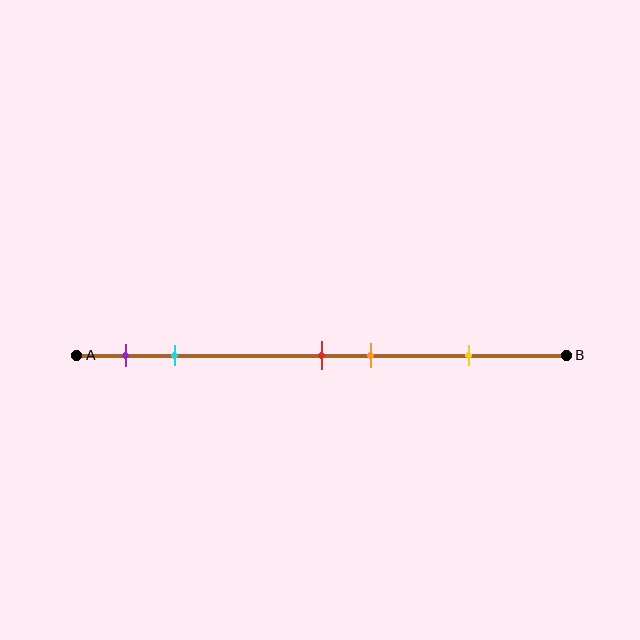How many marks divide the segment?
There are 5 marks dividing the segment.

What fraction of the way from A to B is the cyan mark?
The cyan mark is approximately 20% (0.2) of the way from A to B.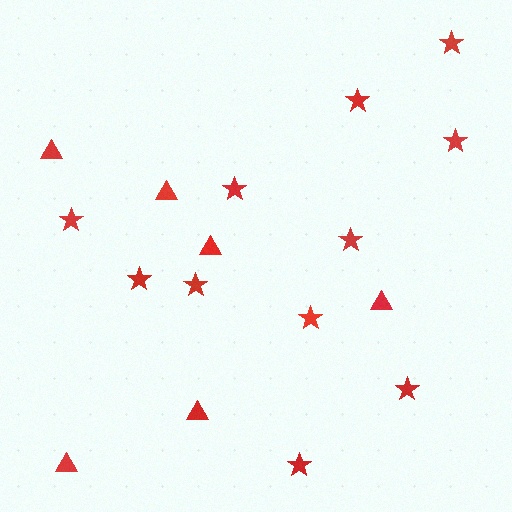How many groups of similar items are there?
There are 2 groups: one group of stars (11) and one group of triangles (6).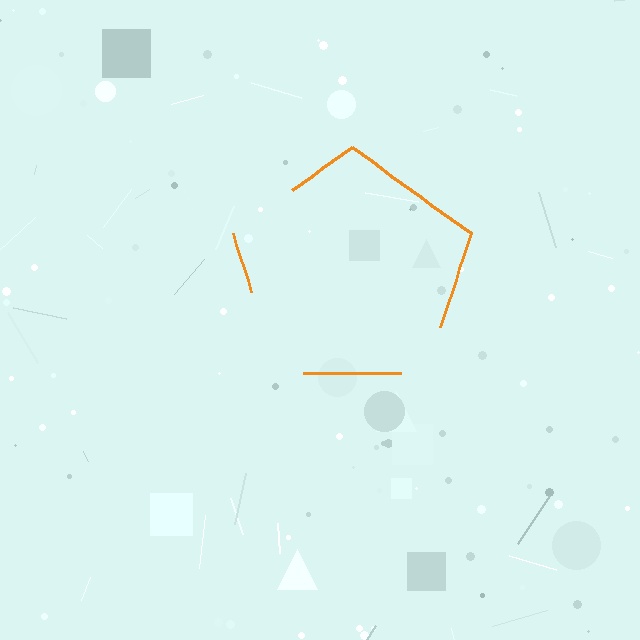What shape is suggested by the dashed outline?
The dashed outline suggests a pentagon.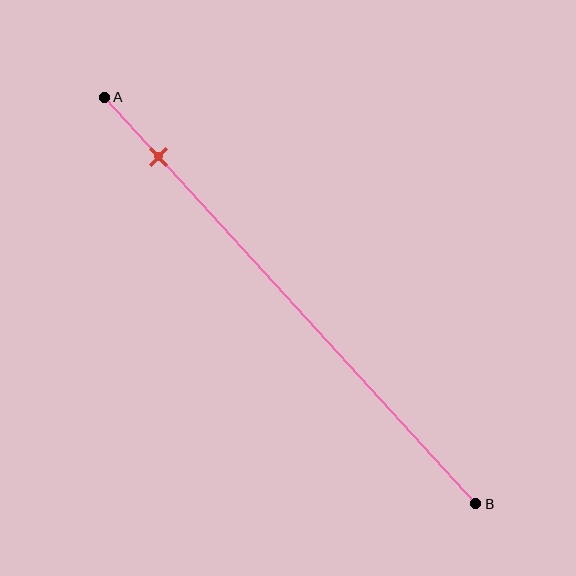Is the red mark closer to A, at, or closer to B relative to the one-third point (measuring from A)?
The red mark is closer to point A than the one-third point of segment AB.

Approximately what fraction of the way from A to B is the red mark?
The red mark is approximately 15% of the way from A to B.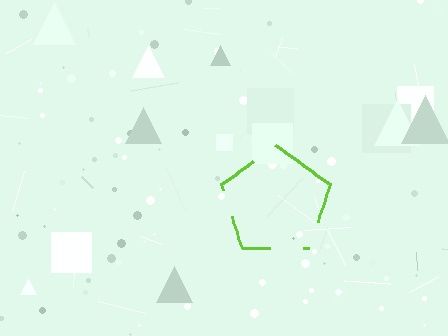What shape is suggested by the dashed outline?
The dashed outline suggests a pentagon.